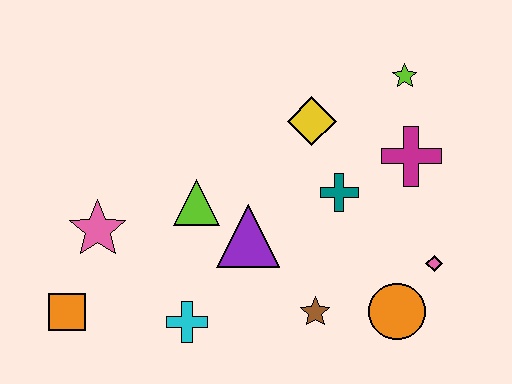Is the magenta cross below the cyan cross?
No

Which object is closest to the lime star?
The magenta cross is closest to the lime star.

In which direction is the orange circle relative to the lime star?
The orange circle is below the lime star.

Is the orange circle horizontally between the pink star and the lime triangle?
No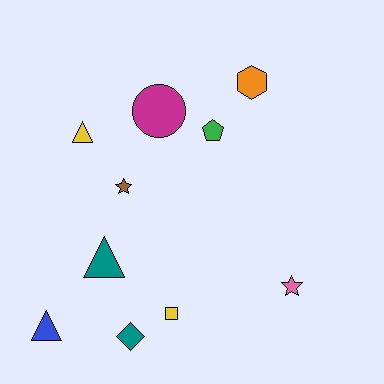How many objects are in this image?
There are 10 objects.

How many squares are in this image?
There is 1 square.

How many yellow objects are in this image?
There are 2 yellow objects.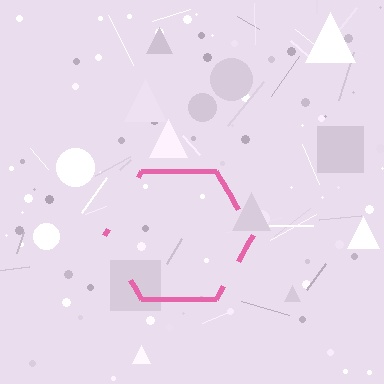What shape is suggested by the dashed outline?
The dashed outline suggests a hexagon.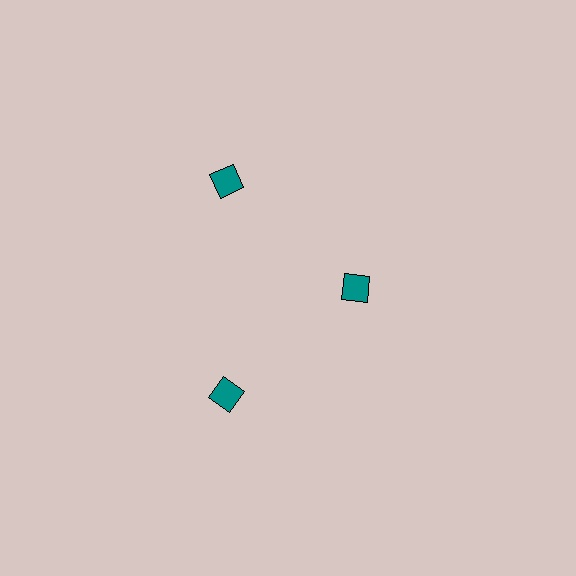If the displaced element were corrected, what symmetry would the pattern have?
It would have 3-fold rotational symmetry — the pattern would map onto itself every 120 degrees.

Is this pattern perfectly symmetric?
No. The 3 teal diamonds are arranged in a ring, but one element near the 3 o'clock position is pulled inward toward the center, breaking the 3-fold rotational symmetry.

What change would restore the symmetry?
The symmetry would be restored by moving it outward, back onto the ring so that all 3 diamonds sit at equal angles and equal distance from the center.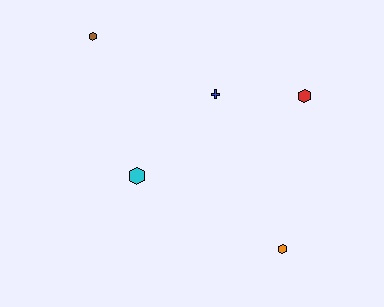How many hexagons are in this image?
There are 4 hexagons.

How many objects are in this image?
There are 5 objects.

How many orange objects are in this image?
There is 1 orange object.